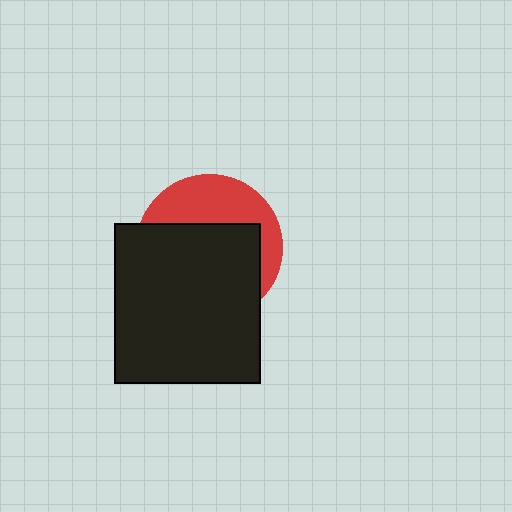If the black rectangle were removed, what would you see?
You would see the complete red circle.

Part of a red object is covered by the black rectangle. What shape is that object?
It is a circle.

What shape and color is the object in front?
The object in front is a black rectangle.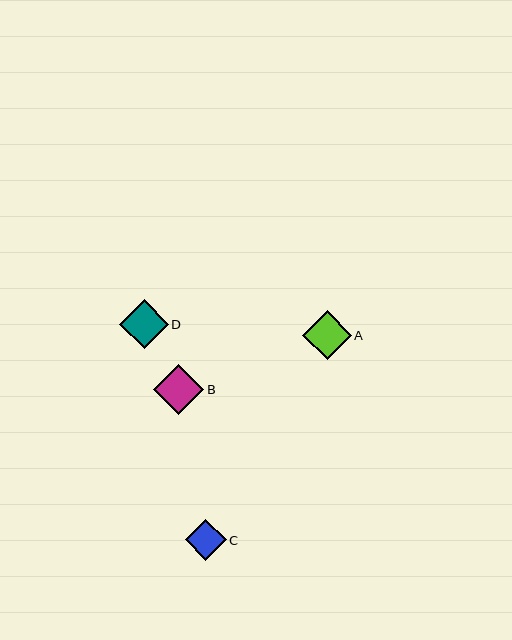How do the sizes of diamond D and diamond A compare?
Diamond D and diamond A are approximately the same size.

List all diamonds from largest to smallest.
From largest to smallest: B, D, A, C.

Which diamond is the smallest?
Diamond C is the smallest with a size of approximately 41 pixels.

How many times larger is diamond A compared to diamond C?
Diamond A is approximately 1.2 times the size of diamond C.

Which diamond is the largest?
Diamond B is the largest with a size of approximately 50 pixels.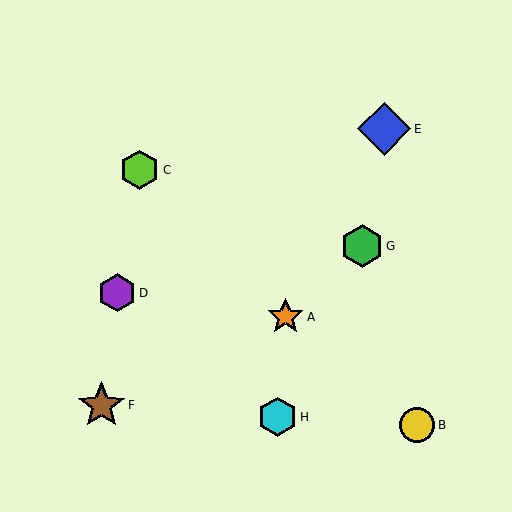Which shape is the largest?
The blue diamond (labeled E) is the largest.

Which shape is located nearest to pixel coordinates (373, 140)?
The blue diamond (labeled E) at (384, 129) is nearest to that location.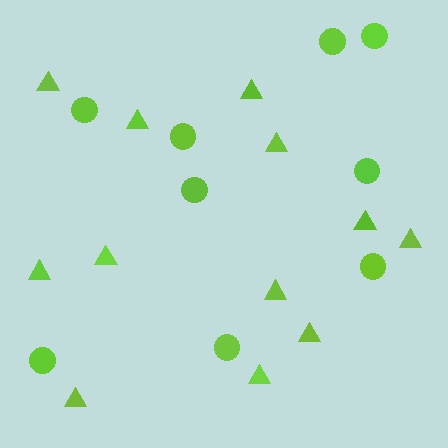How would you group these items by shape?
There are 2 groups: one group of triangles (12) and one group of circles (9).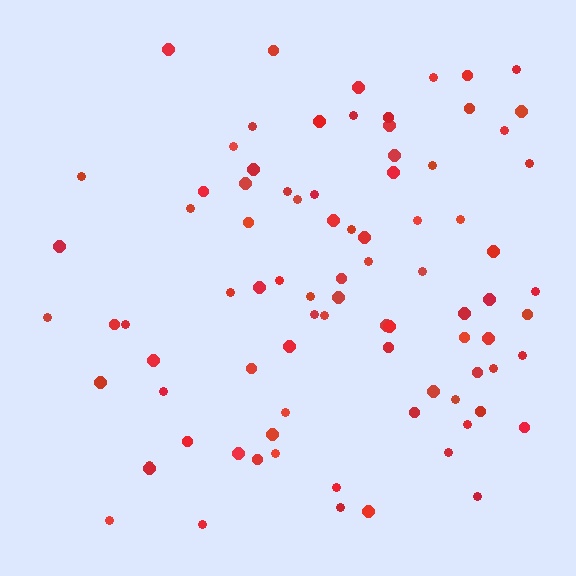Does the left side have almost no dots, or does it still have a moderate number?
Still a moderate number, just noticeably fewer than the right.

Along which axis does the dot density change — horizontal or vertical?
Horizontal.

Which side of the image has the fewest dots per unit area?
The left.